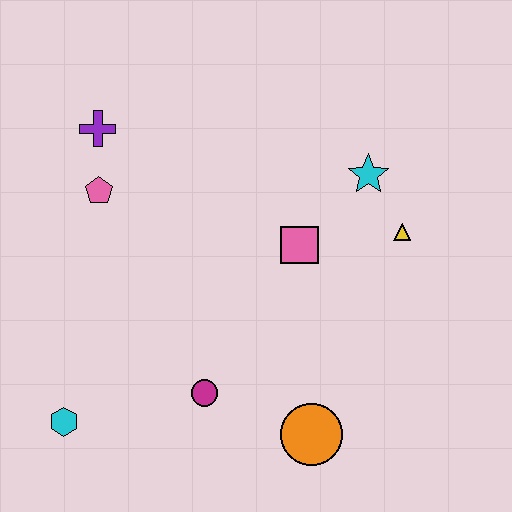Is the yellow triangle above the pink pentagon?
No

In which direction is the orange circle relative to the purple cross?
The orange circle is below the purple cross.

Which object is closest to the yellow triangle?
The cyan star is closest to the yellow triangle.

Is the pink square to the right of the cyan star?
No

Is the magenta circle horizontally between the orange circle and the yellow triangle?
No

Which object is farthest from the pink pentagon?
The orange circle is farthest from the pink pentagon.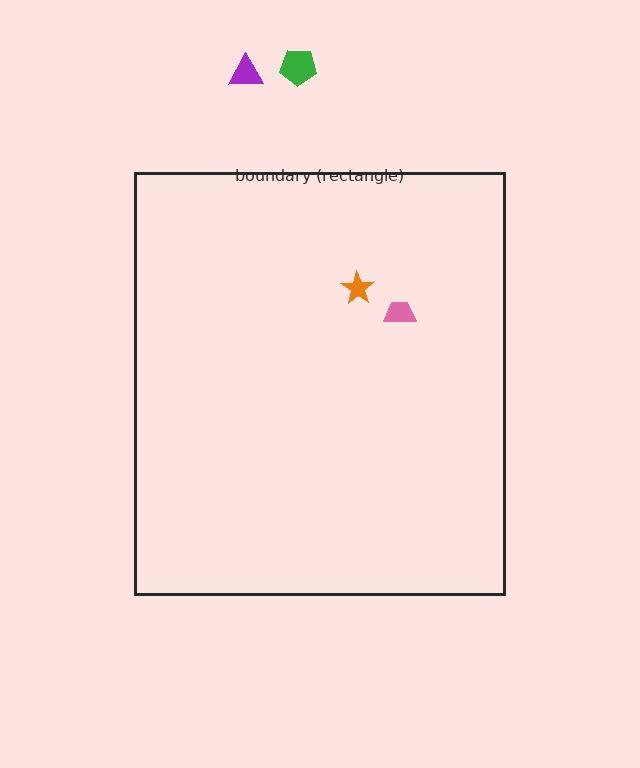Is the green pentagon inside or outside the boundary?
Outside.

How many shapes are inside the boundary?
2 inside, 2 outside.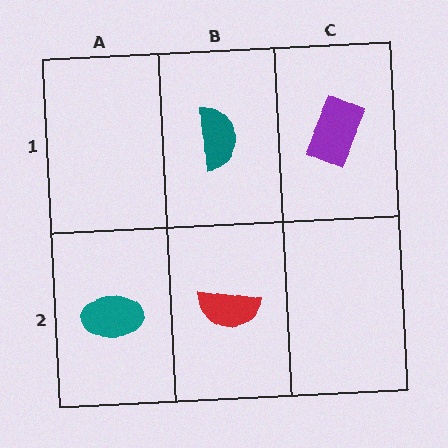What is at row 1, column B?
A teal semicircle.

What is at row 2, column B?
A red semicircle.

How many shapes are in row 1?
2 shapes.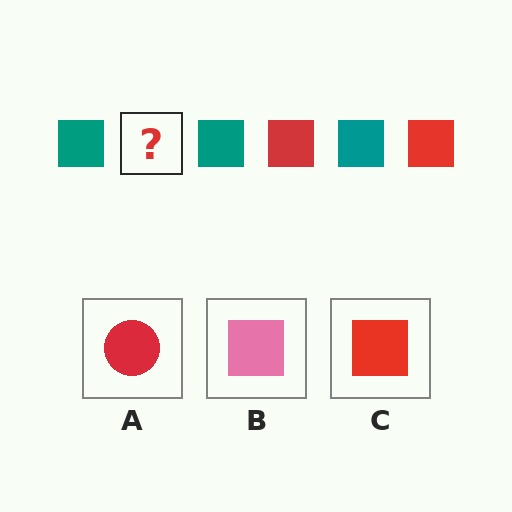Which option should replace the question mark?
Option C.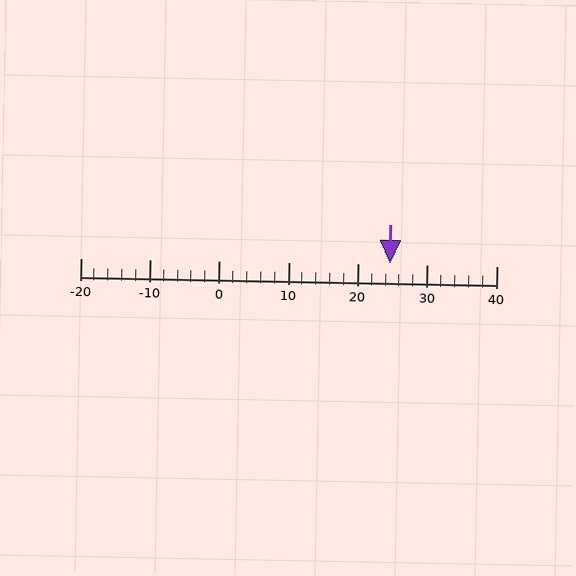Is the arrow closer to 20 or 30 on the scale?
The arrow is closer to 20.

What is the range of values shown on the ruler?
The ruler shows values from -20 to 40.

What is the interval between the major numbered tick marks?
The major tick marks are spaced 10 units apart.